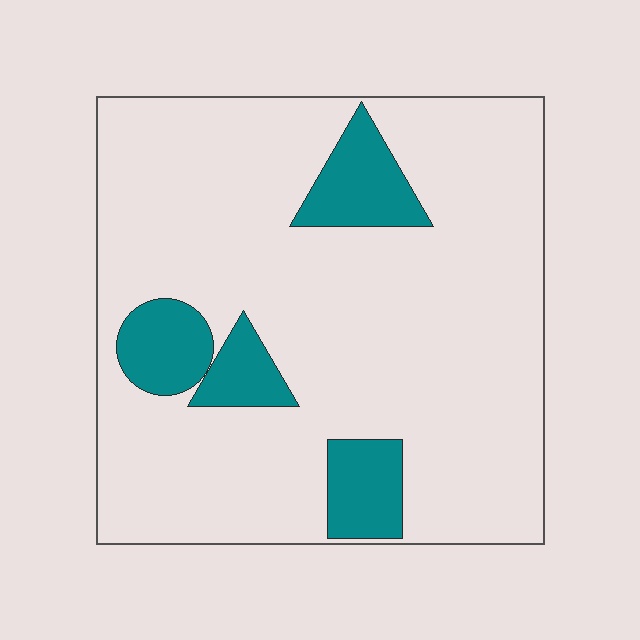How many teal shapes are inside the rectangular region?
4.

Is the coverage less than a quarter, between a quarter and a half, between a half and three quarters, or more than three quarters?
Less than a quarter.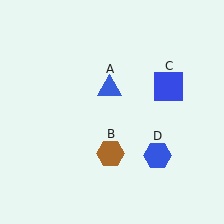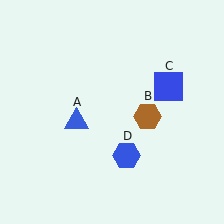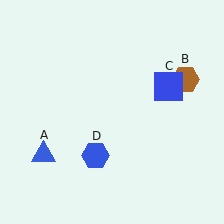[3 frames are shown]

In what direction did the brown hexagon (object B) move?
The brown hexagon (object B) moved up and to the right.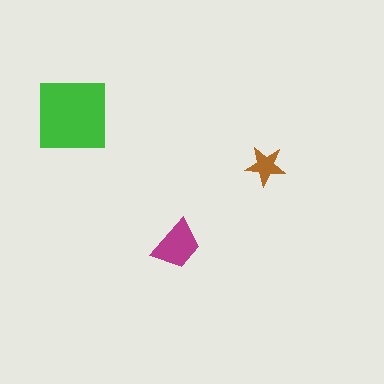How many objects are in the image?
There are 3 objects in the image.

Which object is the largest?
The green square.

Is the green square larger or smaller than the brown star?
Larger.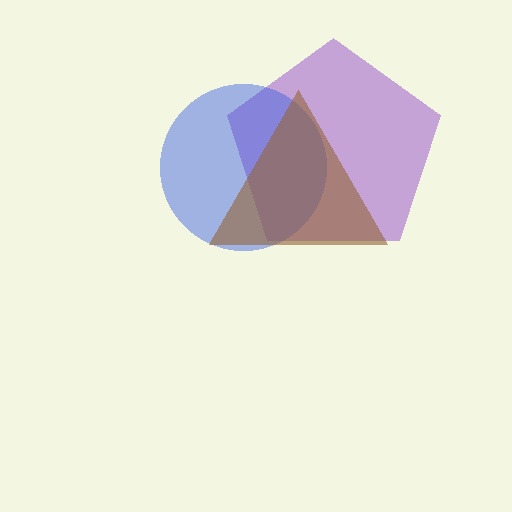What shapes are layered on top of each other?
The layered shapes are: a purple pentagon, a blue circle, a brown triangle.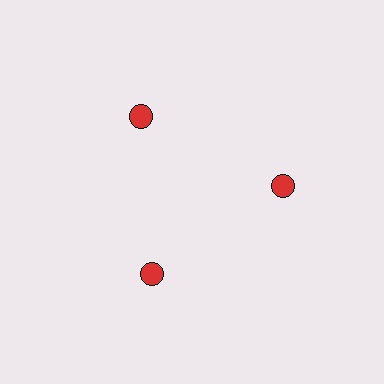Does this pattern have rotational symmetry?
Yes, this pattern has 3-fold rotational symmetry. It looks the same after rotating 120 degrees around the center.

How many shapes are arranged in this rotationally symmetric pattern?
There are 6 shapes, arranged in 3 groups of 2.